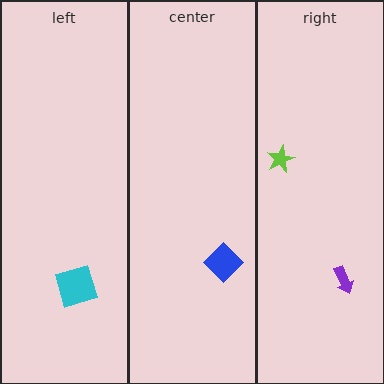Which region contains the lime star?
The right region.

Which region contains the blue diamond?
The center region.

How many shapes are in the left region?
1.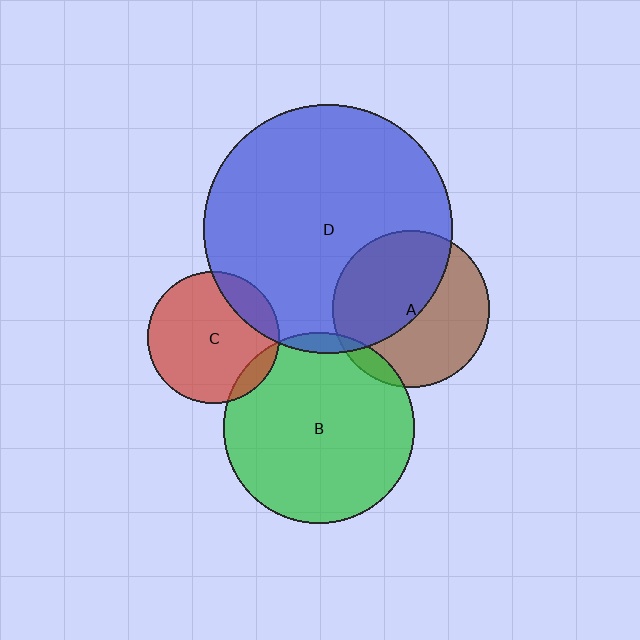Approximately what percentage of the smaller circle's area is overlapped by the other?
Approximately 15%.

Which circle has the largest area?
Circle D (blue).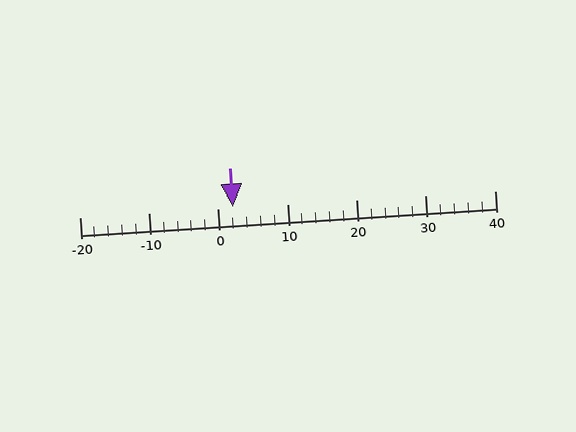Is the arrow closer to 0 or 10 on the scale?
The arrow is closer to 0.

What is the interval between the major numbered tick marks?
The major tick marks are spaced 10 units apart.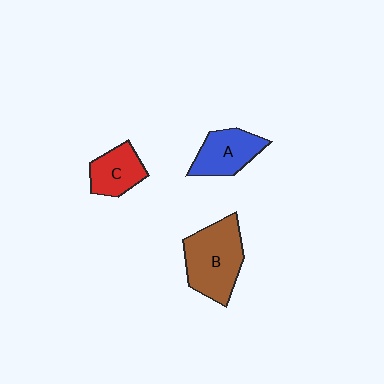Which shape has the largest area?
Shape B (brown).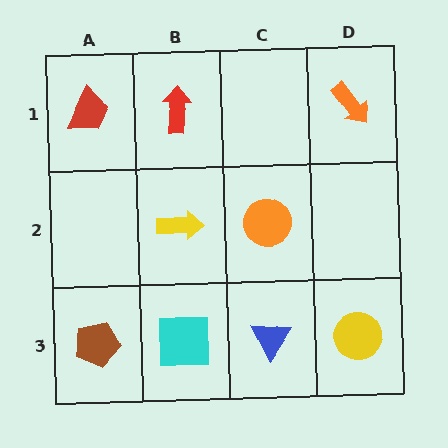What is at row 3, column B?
A cyan square.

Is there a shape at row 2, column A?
No, that cell is empty.